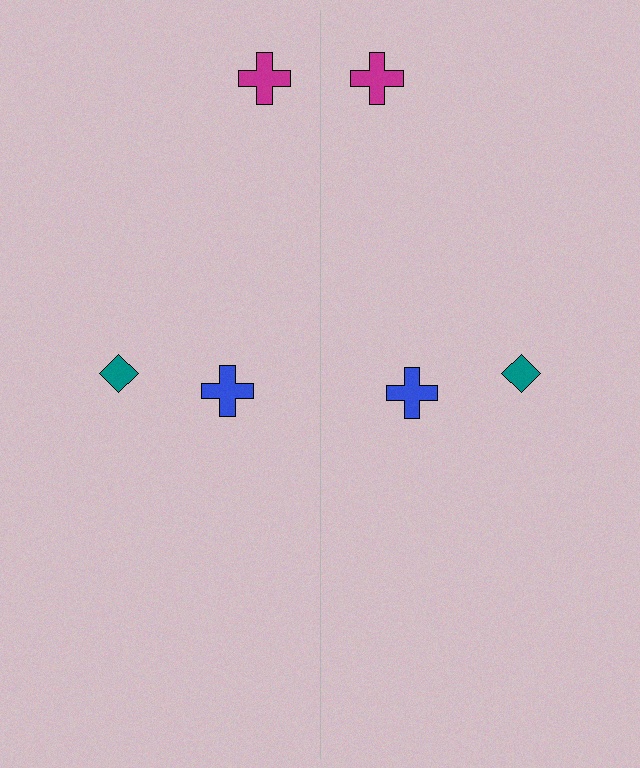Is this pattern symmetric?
Yes, this pattern has bilateral (reflection) symmetry.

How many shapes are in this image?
There are 6 shapes in this image.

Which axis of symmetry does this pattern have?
The pattern has a vertical axis of symmetry running through the center of the image.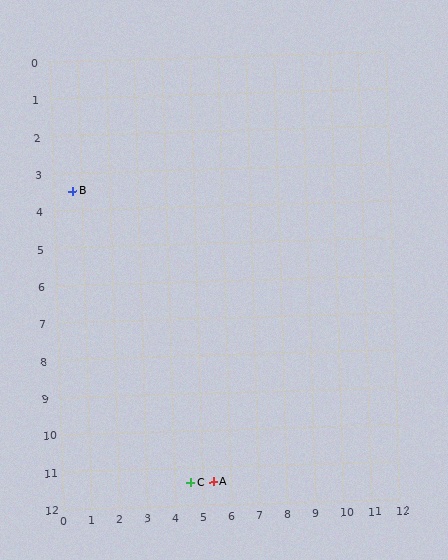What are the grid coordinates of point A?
Point A is at approximately (5.4, 11.4).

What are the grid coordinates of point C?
Point C is at approximately (4.6, 11.4).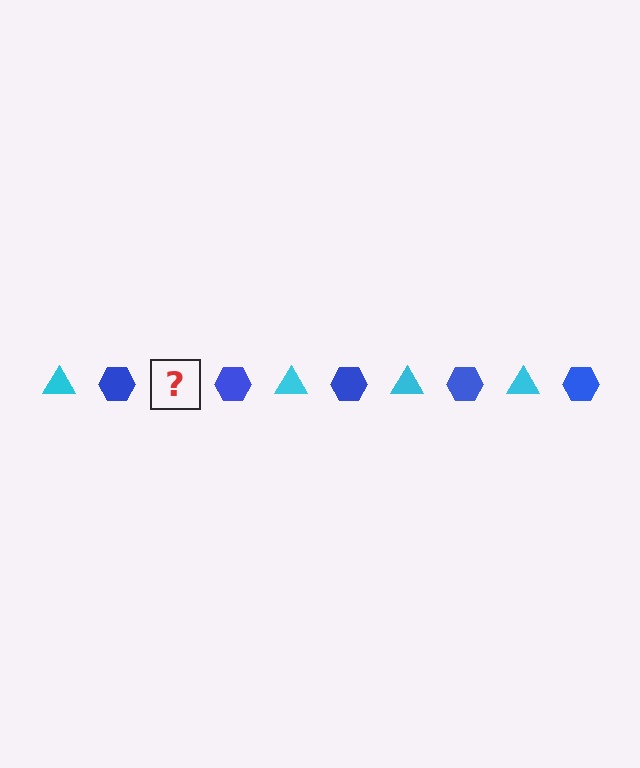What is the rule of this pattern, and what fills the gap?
The rule is that the pattern alternates between cyan triangle and blue hexagon. The gap should be filled with a cyan triangle.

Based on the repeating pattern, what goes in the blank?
The blank should be a cyan triangle.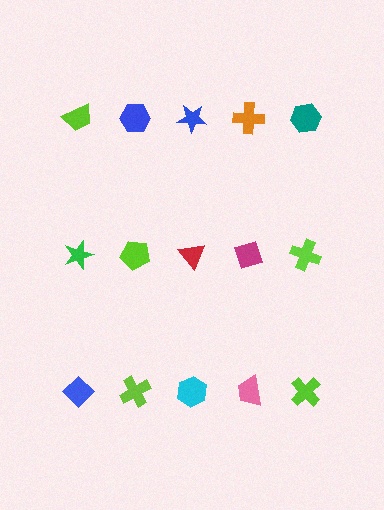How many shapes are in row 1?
5 shapes.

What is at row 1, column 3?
A blue star.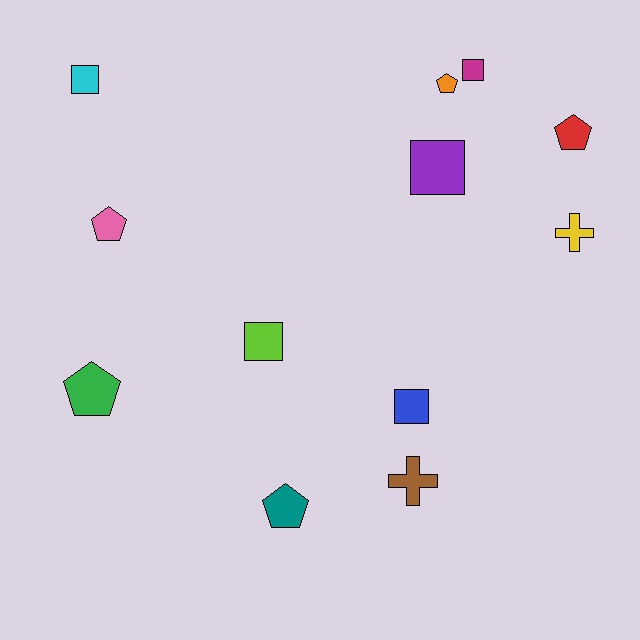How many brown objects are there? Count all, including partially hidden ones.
There is 1 brown object.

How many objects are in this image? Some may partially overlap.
There are 12 objects.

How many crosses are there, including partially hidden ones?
There are 2 crosses.